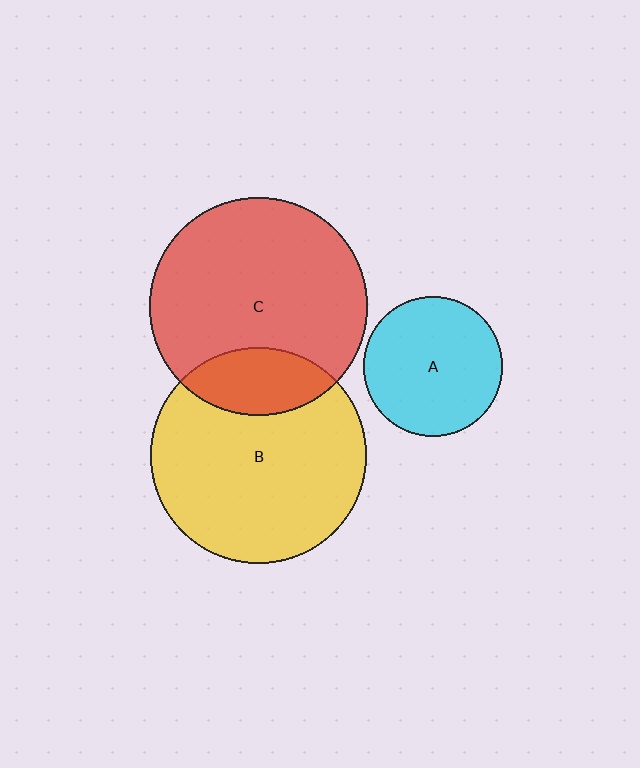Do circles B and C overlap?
Yes.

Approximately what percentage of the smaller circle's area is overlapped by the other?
Approximately 20%.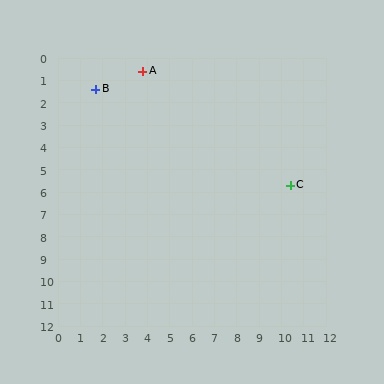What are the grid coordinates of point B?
Point B is at approximately (1.7, 1.4).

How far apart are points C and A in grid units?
Points C and A are about 8.3 grid units apart.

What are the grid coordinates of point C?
Point C is at approximately (10.4, 5.7).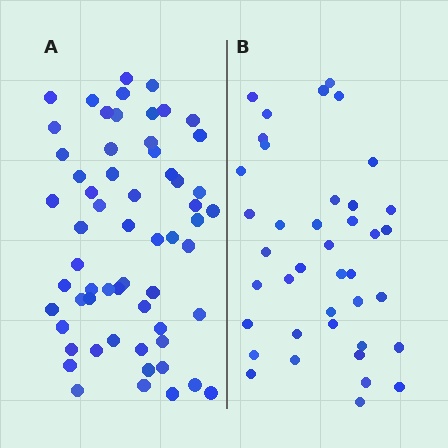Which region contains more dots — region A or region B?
Region A (the left region) has more dots.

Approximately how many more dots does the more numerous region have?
Region A has approximately 20 more dots than region B.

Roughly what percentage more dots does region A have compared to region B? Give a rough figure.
About 50% more.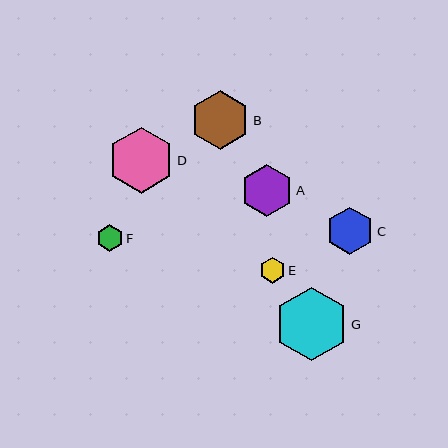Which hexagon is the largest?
Hexagon G is the largest with a size of approximately 74 pixels.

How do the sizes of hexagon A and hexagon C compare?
Hexagon A and hexagon C are approximately the same size.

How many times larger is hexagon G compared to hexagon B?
Hexagon G is approximately 1.2 times the size of hexagon B.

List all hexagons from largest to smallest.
From largest to smallest: G, D, B, A, C, F, E.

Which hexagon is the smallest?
Hexagon E is the smallest with a size of approximately 25 pixels.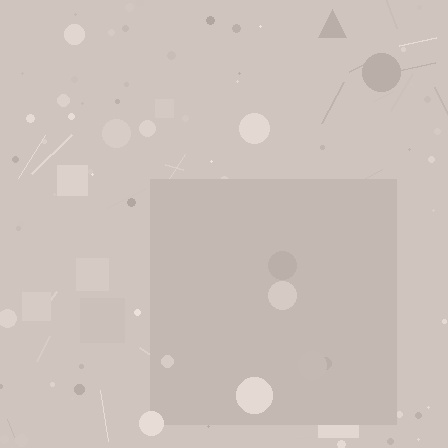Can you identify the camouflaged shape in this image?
The camouflaged shape is a square.